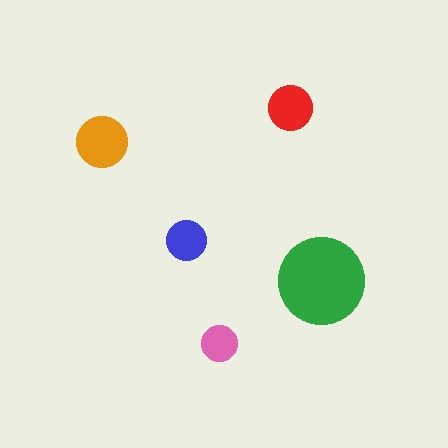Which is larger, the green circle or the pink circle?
The green one.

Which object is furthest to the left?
The orange circle is leftmost.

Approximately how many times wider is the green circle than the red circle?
About 2 times wider.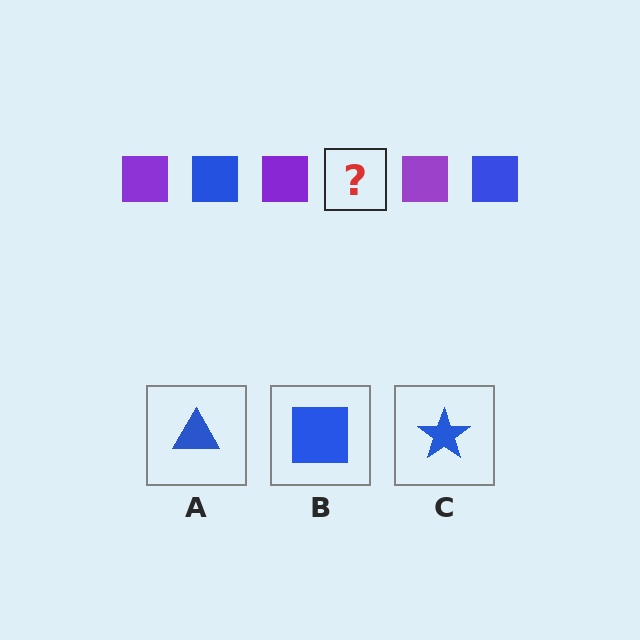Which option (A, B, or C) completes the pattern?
B.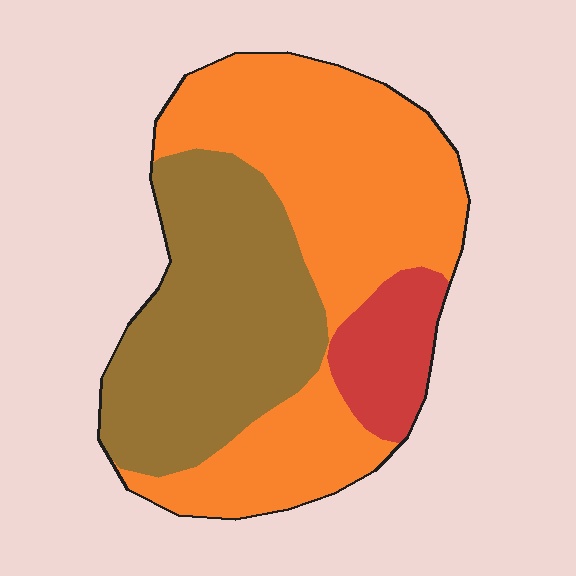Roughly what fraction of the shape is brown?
Brown covers around 40% of the shape.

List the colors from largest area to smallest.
From largest to smallest: orange, brown, red.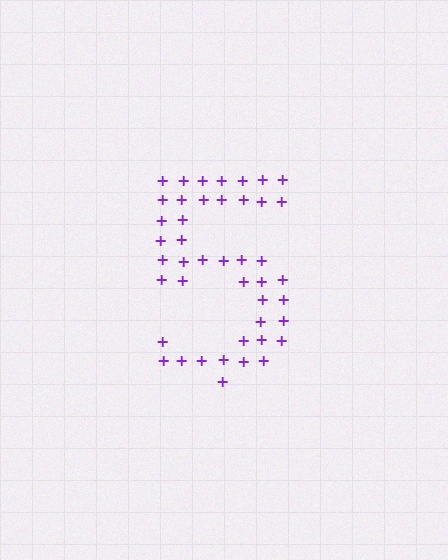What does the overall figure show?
The overall figure shows the digit 5.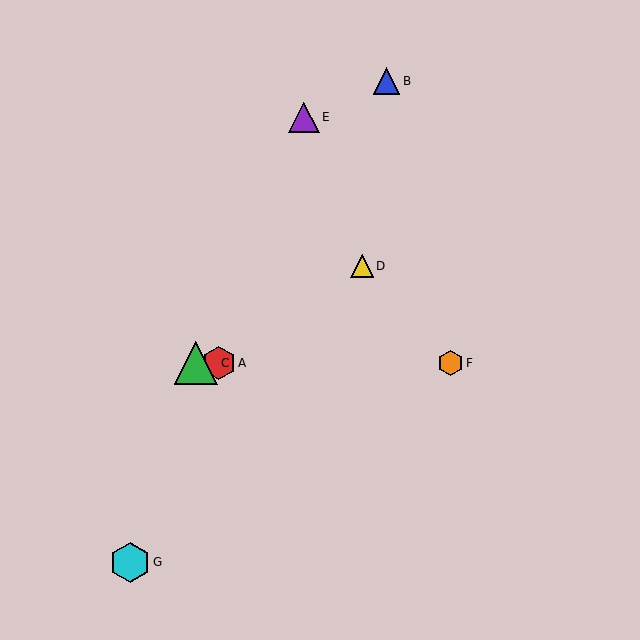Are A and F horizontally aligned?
Yes, both are at y≈363.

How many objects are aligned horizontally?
3 objects (A, C, F) are aligned horizontally.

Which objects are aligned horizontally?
Objects A, C, F are aligned horizontally.